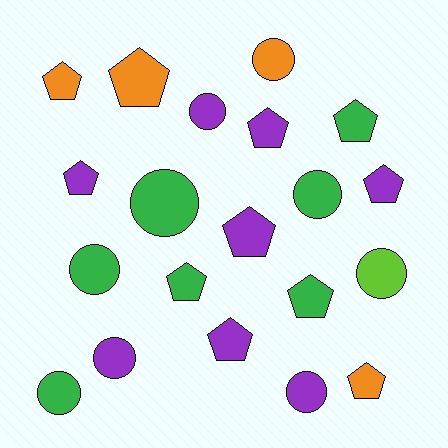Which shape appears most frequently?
Pentagon, with 11 objects.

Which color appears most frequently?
Purple, with 8 objects.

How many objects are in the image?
There are 20 objects.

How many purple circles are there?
There are 3 purple circles.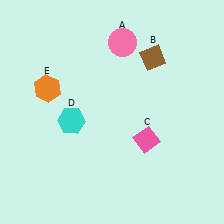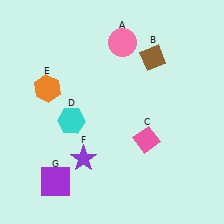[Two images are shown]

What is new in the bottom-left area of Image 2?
A purple star (F) was added in the bottom-left area of Image 2.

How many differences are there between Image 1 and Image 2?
There are 2 differences between the two images.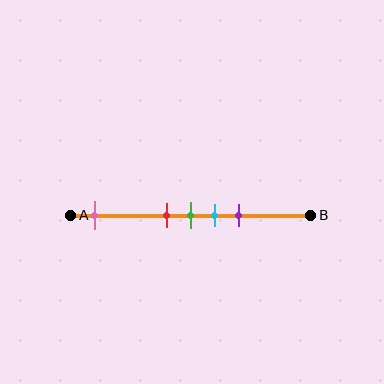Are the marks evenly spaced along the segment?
No, the marks are not evenly spaced.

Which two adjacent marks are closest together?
The red and green marks are the closest adjacent pair.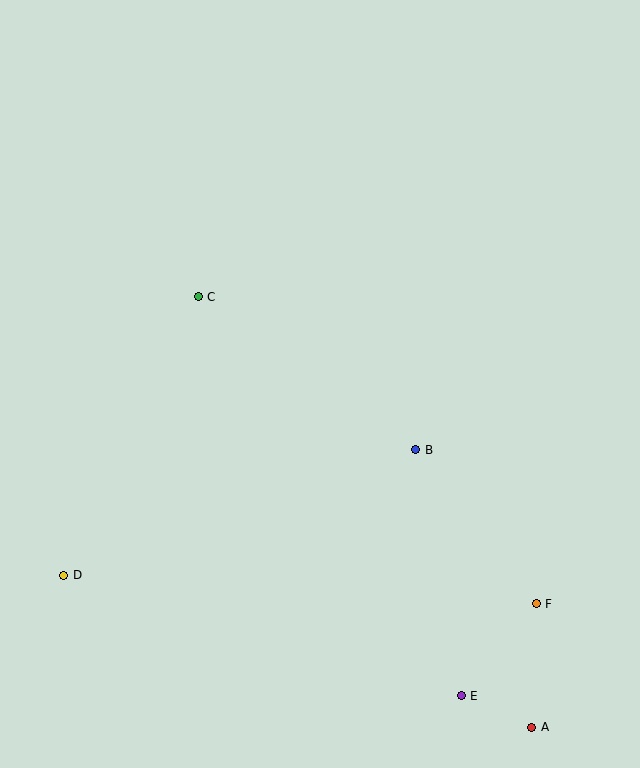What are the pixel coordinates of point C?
Point C is at (198, 297).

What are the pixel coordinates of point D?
Point D is at (64, 575).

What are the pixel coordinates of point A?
Point A is at (532, 727).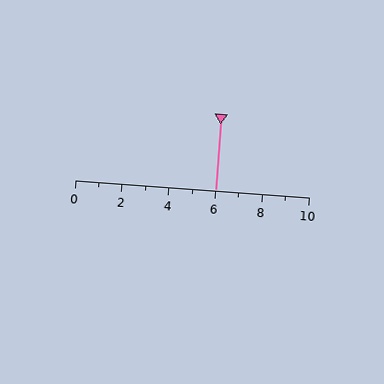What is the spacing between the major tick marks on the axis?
The major ticks are spaced 2 apart.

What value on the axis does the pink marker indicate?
The marker indicates approximately 6.